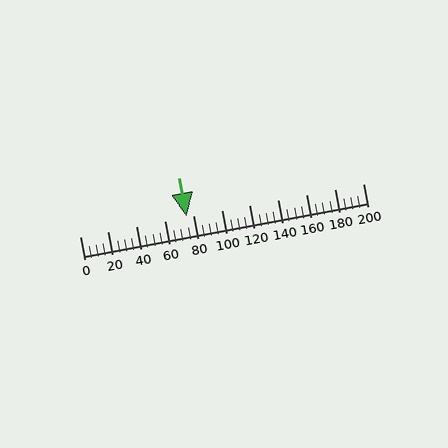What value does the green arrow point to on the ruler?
The green arrow points to approximately 75.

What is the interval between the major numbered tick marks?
The major tick marks are spaced 20 units apart.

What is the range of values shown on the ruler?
The ruler shows values from 0 to 200.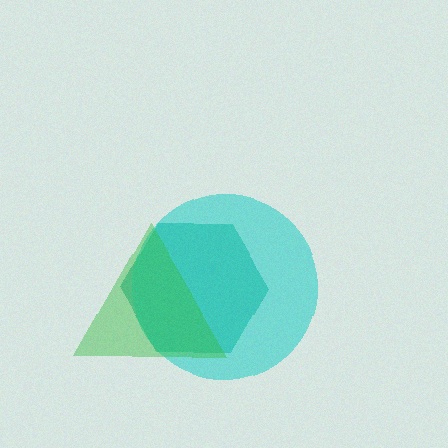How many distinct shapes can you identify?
There are 3 distinct shapes: a teal hexagon, a cyan circle, a green triangle.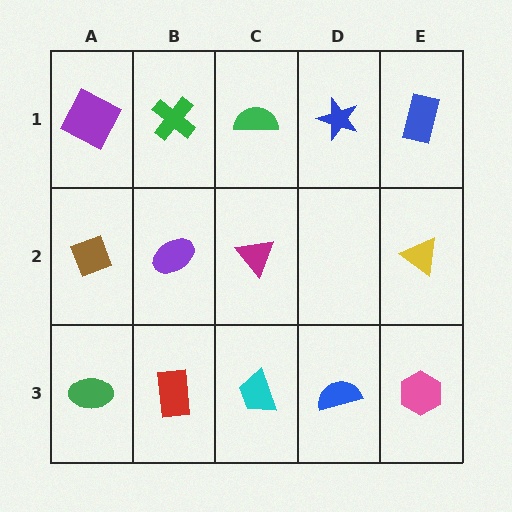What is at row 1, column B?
A green cross.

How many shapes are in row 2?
4 shapes.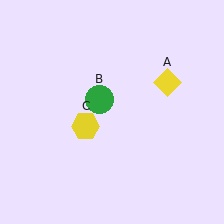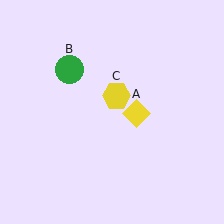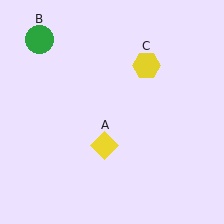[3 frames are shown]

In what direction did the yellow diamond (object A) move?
The yellow diamond (object A) moved down and to the left.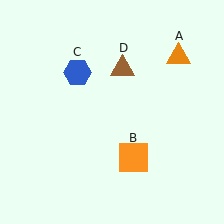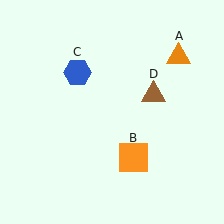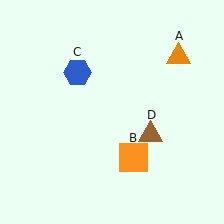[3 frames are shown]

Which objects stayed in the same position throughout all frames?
Orange triangle (object A) and orange square (object B) and blue hexagon (object C) remained stationary.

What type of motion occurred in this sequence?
The brown triangle (object D) rotated clockwise around the center of the scene.